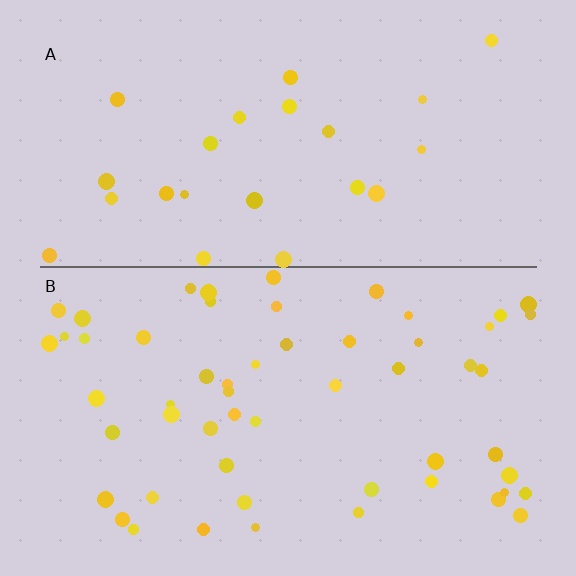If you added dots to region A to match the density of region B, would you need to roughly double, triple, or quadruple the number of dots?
Approximately double.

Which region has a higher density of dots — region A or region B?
B (the bottom).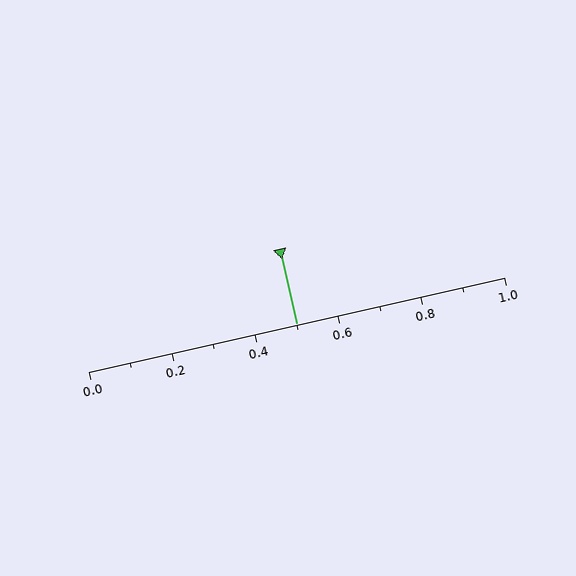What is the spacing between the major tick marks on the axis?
The major ticks are spaced 0.2 apart.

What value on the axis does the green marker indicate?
The marker indicates approximately 0.5.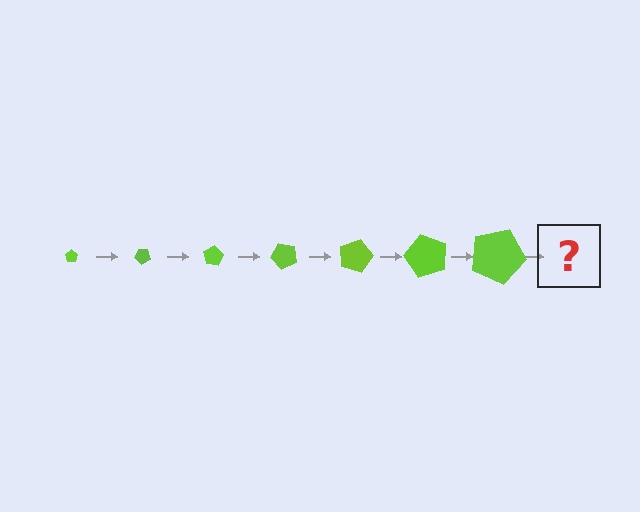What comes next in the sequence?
The next element should be a pentagon, larger than the previous one and rotated 280 degrees from the start.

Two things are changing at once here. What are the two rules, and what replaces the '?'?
The two rules are that the pentagon grows larger each step and it rotates 40 degrees each step. The '?' should be a pentagon, larger than the previous one and rotated 280 degrees from the start.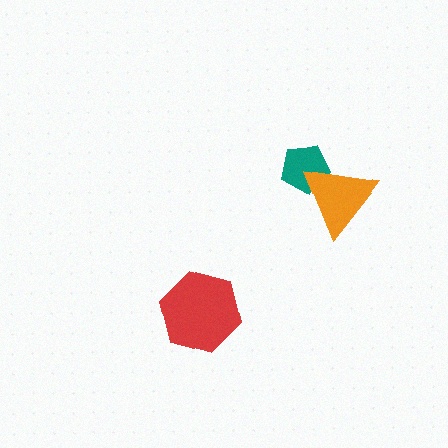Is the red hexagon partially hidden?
No, no other shape covers it.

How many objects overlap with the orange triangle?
1 object overlaps with the orange triangle.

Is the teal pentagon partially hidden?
Yes, it is partially covered by another shape.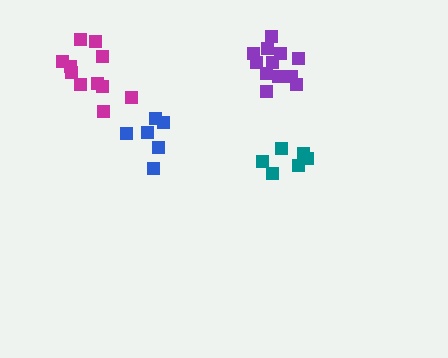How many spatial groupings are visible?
There are 4 spatial groupings.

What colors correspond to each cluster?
The clusters are colored: teal, blue, purple, magenta.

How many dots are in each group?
Group 1: 6 dots, Group 2: 6 dots, Group 3: 12 dots, Group 4: 11 dots (35 total).